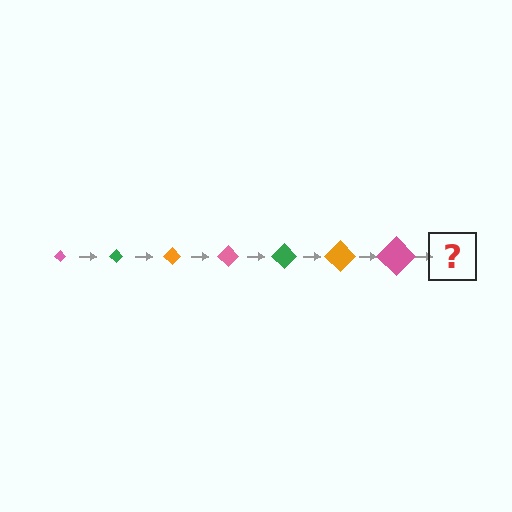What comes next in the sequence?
The next element should be a green diamond, larger than the previous one.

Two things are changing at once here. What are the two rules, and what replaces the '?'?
The two rules are that the diamond grows larger each step and the color cycles through pink, green, and orange. The '?' should be a green diamond, larger than the previous one.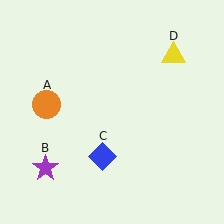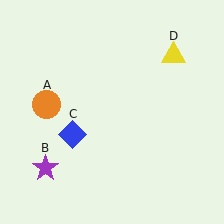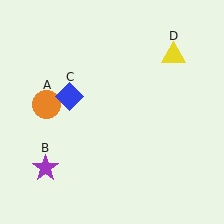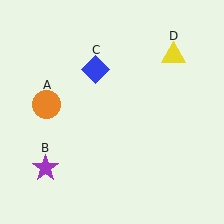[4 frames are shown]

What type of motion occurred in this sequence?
The blue diamond (object C) rotated clockwise around the center of the scene.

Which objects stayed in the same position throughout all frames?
Orange circle (object A) and purple star (object B) and yellow triangle (object D) remained stationary.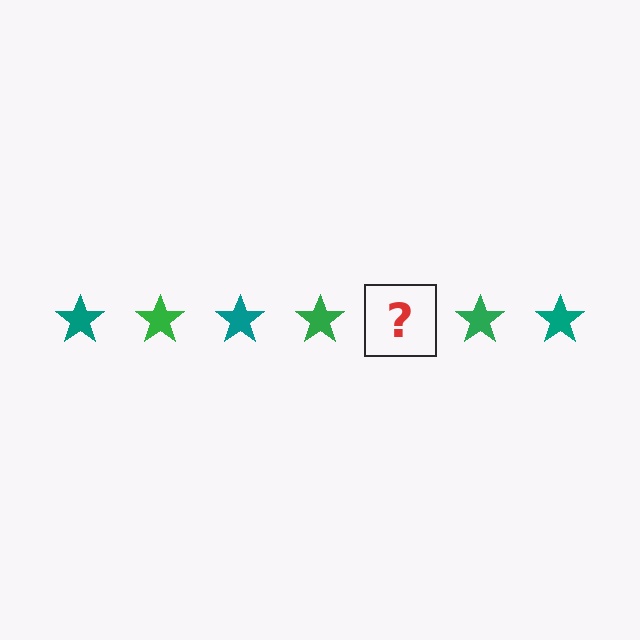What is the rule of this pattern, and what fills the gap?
The rule is that the pattern cycles through teal, green stars. The gap should be filled with a teal star.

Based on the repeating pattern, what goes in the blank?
The blank should be a teal star.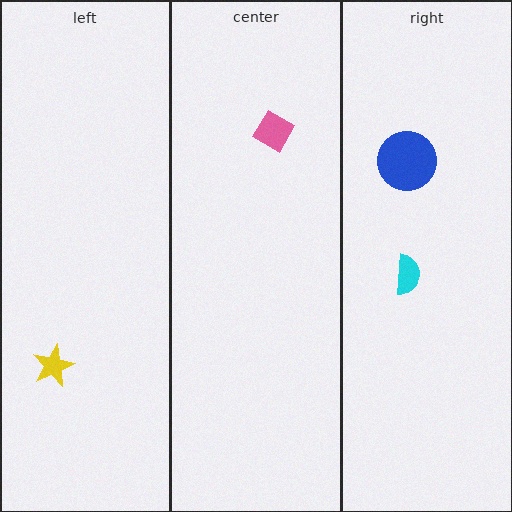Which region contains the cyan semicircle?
The right region.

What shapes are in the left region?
The yellow star.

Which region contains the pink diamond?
The center region.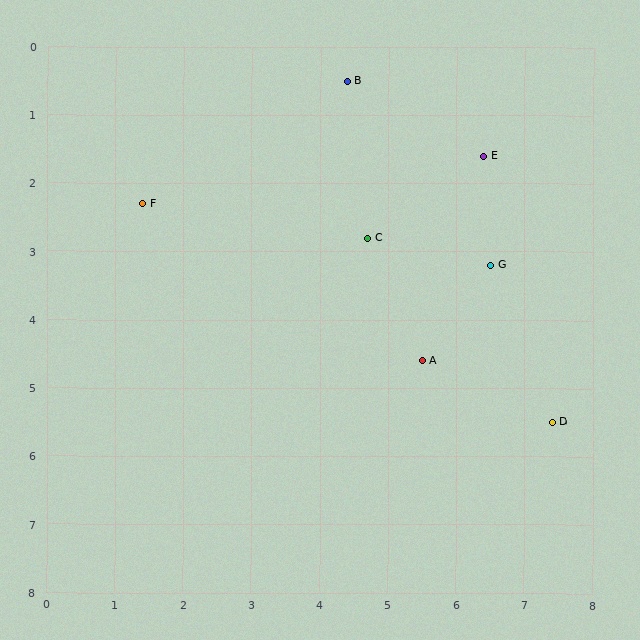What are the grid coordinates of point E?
Point E is at approximately (6.4, 1.6).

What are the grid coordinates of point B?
Point B is at approximately (4.4, 0.5).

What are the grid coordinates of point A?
Point A is at approximately (5.5, 4.6).